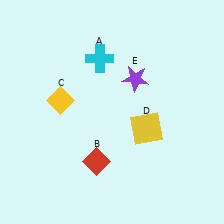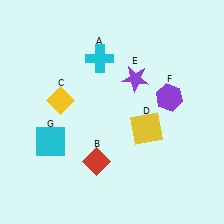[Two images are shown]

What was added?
A purple hexagon (F), a cyan square (G) were added in Image 2.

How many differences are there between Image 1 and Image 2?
There are 2 differences between the two images.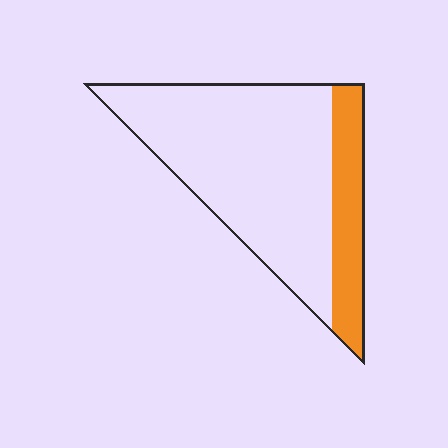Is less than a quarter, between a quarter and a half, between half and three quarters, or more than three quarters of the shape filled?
Less than a quarter.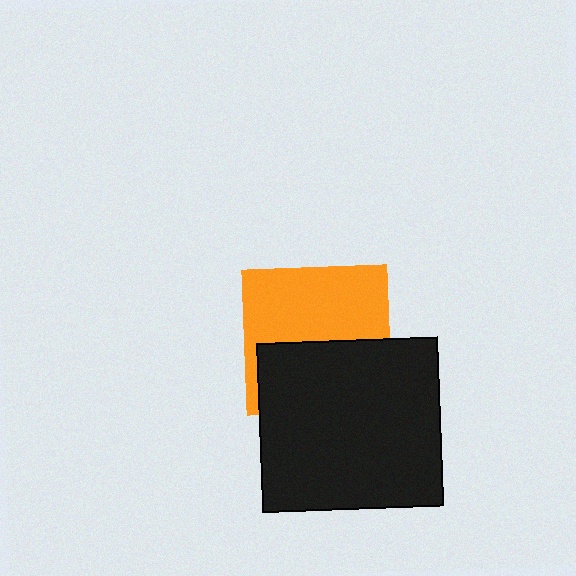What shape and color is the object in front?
The object in front is a black rectangle.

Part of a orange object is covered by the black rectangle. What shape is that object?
It is a square.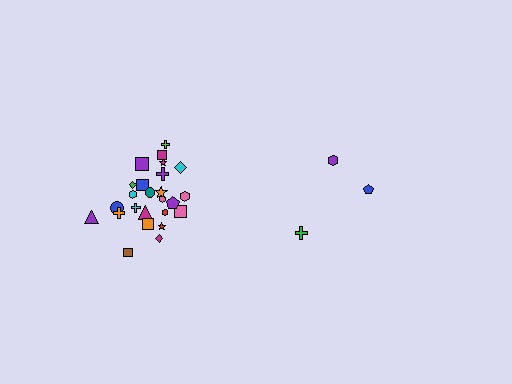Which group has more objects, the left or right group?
The left group.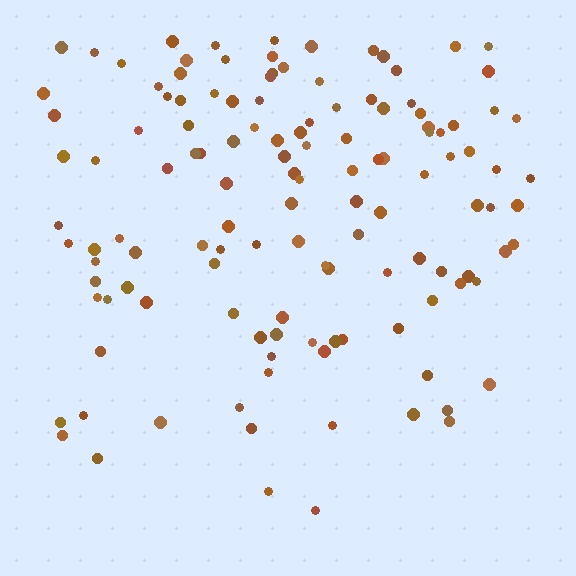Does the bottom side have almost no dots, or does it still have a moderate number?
Still a moderate number, just noticeably fewer than the top.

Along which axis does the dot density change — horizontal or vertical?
Vertical.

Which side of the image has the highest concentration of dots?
The top.